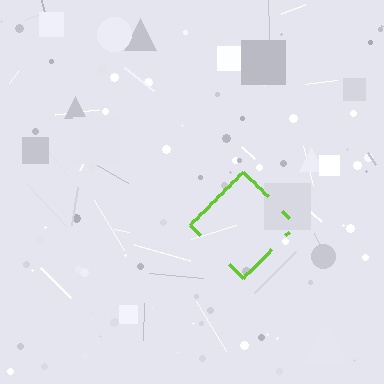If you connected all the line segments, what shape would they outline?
They would outline a diamond.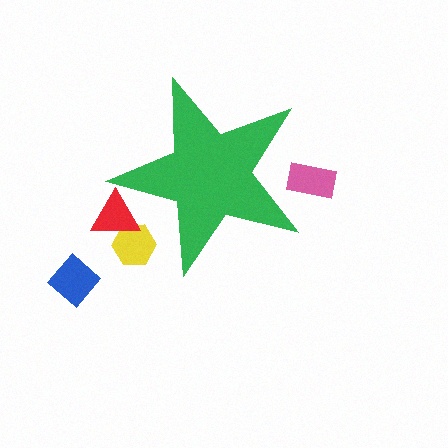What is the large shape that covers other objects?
A green star.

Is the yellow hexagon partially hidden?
Yes, the yellow hexagon is partially hidden behind the green star.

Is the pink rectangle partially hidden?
Yes, the pink rectangle is partially hidden behind the green star.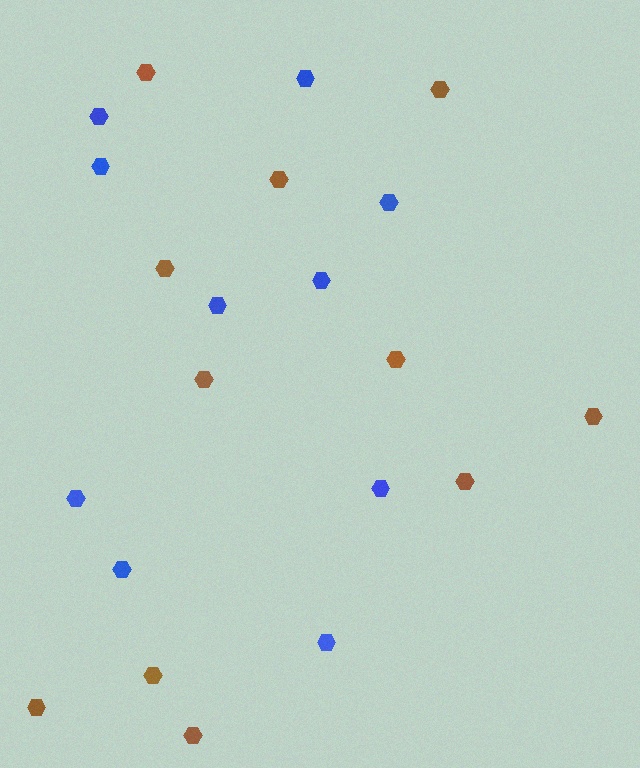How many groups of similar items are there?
There are 2 groups: one group of brown hexagons (11) and one group of blue hexagons (10).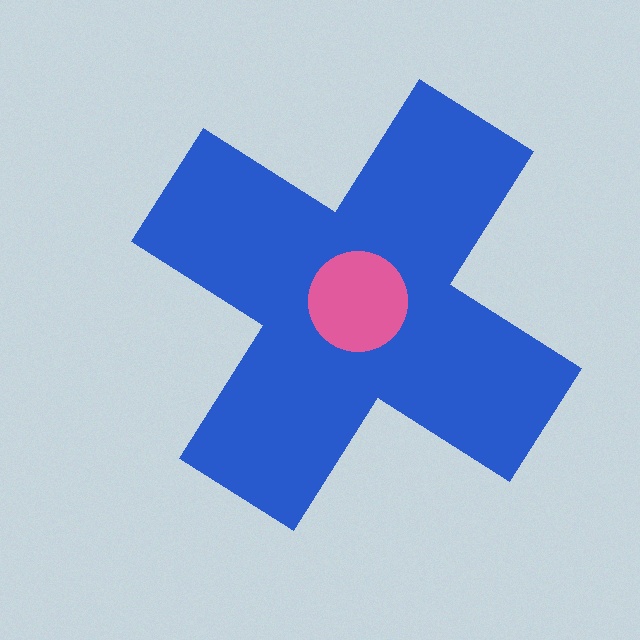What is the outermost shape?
The blue cross.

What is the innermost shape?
The pink circle.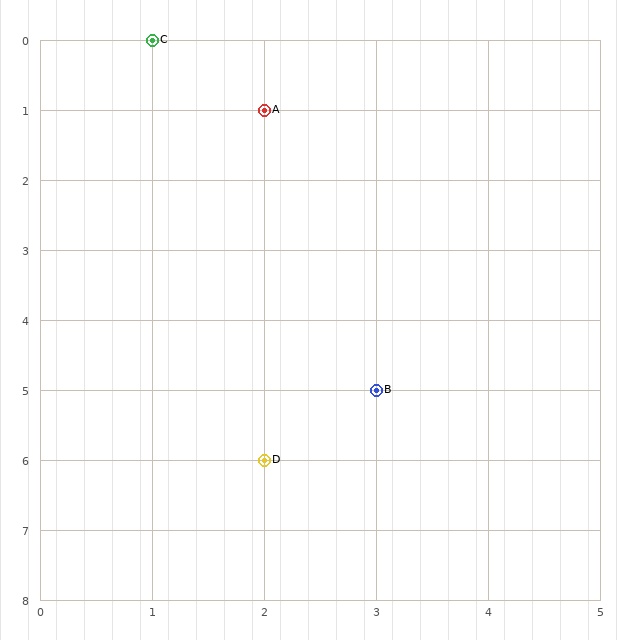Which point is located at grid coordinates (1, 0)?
Point C is at (1, 0).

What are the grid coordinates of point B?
Point B is at grid coordinates (3, 5).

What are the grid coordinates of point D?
Point D is at grid coordinates (2, 6).